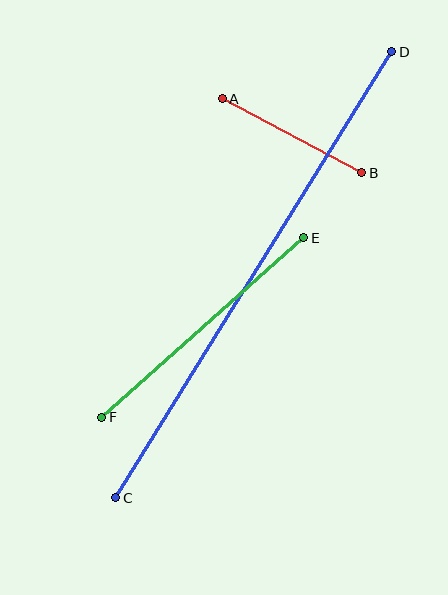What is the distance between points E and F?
The distance is approximately 270 pixels.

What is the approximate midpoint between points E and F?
The midpoint is at approximately (203, 328) pixels.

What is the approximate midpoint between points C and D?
The midpoint is at approximately (254, 275) pixels.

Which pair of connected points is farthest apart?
Points C and D are farthest apart.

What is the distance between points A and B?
The distance is approximately 158 pixels.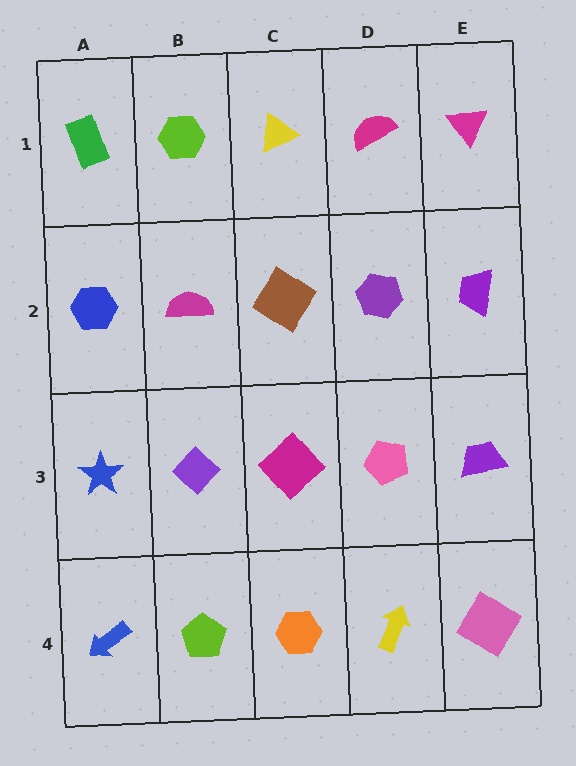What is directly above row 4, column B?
A purple diamond.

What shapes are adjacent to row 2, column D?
A magenta semicircle (row 1, column D), a pink pentagon (row 3, column D), a brown diamond (row 2, column C), a purple trapezoid (row 2, column E).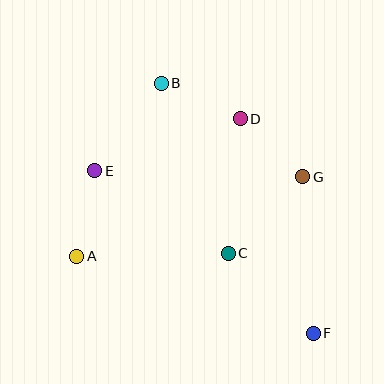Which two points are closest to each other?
Points D and G are closest to each other.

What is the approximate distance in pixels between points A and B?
The distance between A and B is approximately 193 pixels.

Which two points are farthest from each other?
Points B and F are farthest from each other.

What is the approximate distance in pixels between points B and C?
The distance between B and C is approximately 183 pixels.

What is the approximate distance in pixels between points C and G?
The distance between C and G is approximately 107 pixels.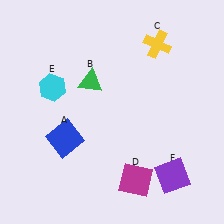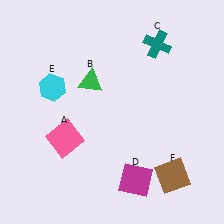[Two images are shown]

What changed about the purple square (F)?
In Image 1, F is purple. In Image 2, it changed to brown.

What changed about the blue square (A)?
In Image 1, A is blue. In Image 2, it changed to pink.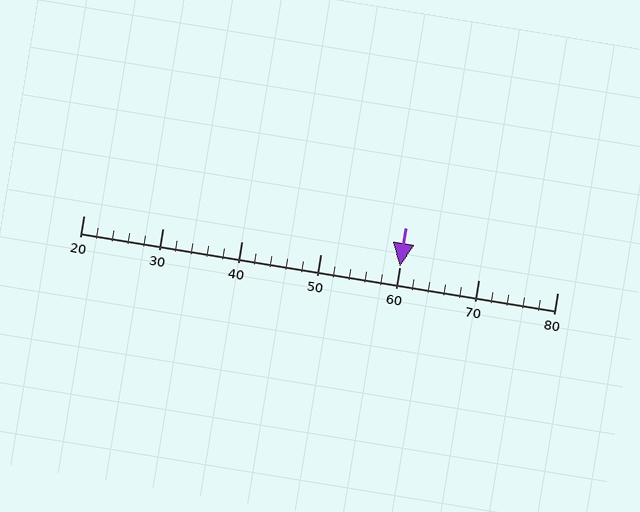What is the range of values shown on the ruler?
The ruler shows values from 20 to 80.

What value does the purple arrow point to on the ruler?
The purple arrow points to approximately 60.